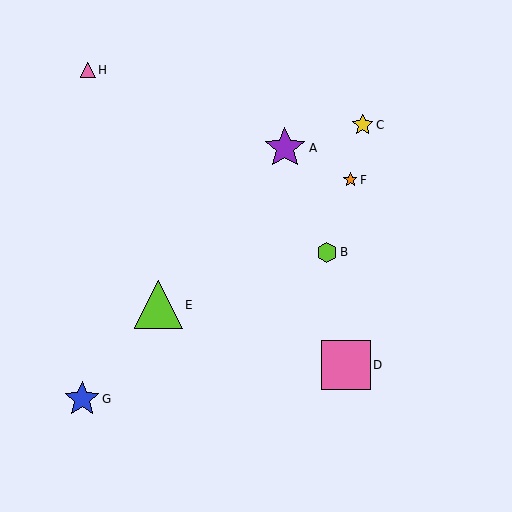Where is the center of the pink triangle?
The center of the pink triangle is at (88, 70).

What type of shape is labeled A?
Shape A is a purple star.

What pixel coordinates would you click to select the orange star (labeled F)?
Click at (350, 180) to select the orange star F.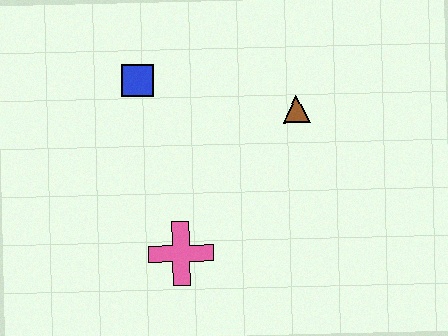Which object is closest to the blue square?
The brown triangle is closest to the blue square.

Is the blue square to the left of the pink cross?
Yes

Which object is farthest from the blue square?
The pink cross is farthest from the blue square.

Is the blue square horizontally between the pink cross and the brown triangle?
No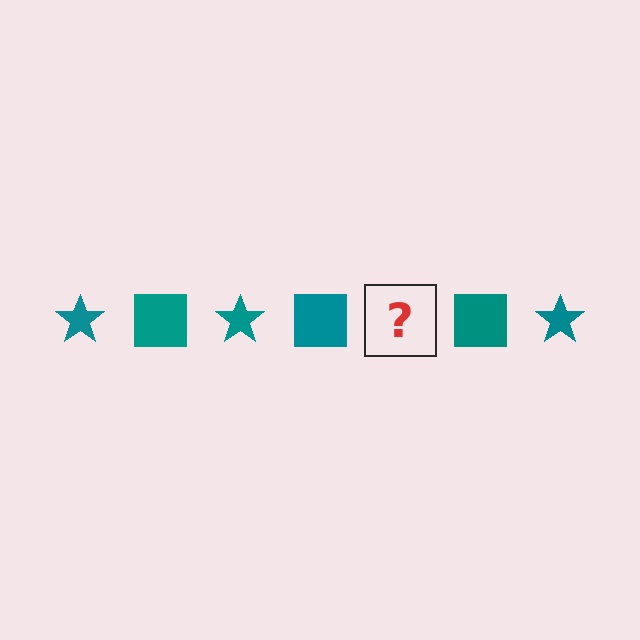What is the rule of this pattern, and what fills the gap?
The rule is that the pattern cycles through star, square shapes in teal. The gap should be filled with a teal star.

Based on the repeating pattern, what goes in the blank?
The blank should be a teal star.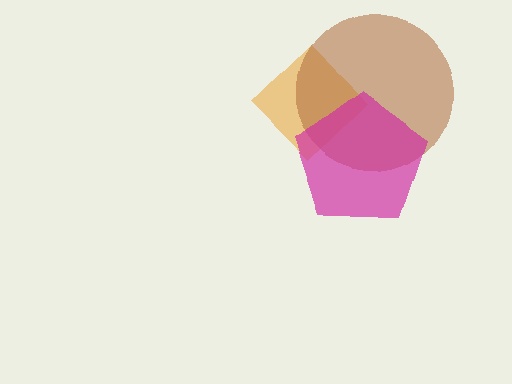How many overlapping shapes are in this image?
There are 3 overlapping shapes in the image.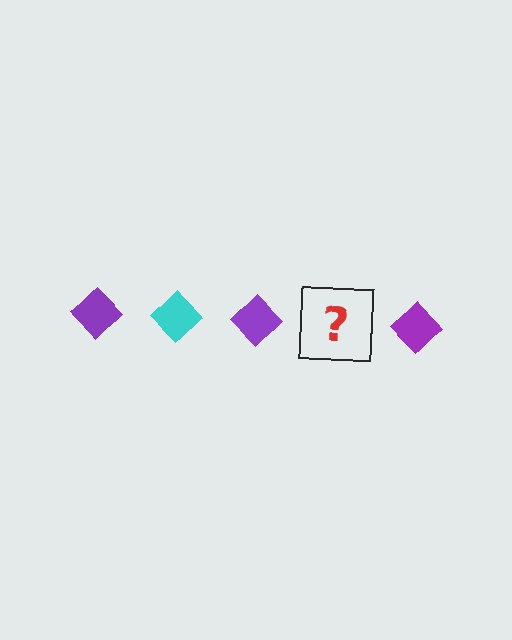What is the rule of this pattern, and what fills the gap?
The rule is that the pattern cycles through purple, cyan diamonds. The gap should be filled with a cyan diamond.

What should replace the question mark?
The question mark should be replaced with a cyan diamond.